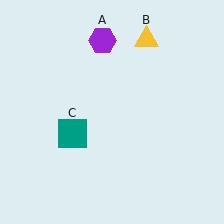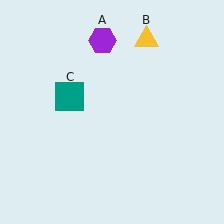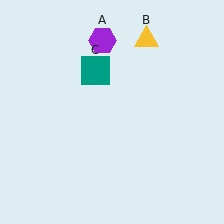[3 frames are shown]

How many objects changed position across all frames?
1 object changed position: teal square (object C).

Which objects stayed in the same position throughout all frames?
Purple hexagon (object A) and yellow triangle (object B) remained stationary.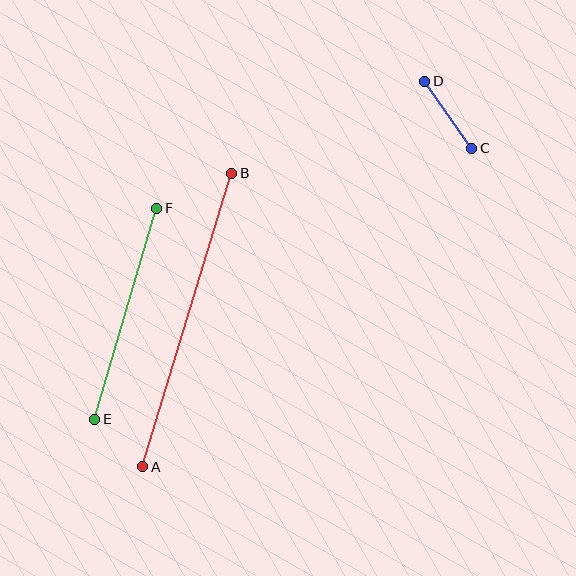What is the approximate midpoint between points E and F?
The midpoint is at approximately (126, 314) pixels.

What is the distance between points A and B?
The distance is approximately 306 pixels.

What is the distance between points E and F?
The distance is approximately 220 pixels.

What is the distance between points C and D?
The distance is approximately 81 pixels.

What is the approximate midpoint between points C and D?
The midpoint is at approximately (448, 115) pixels.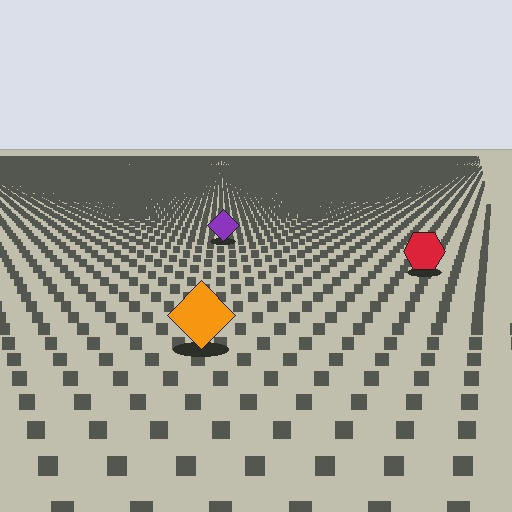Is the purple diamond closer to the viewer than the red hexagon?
No. The red hexagon is closer — you can tell from the texture gradient: the ground texture is coarser near it.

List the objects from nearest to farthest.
From nearest to farthest: the orange diamond, the red hexagon, the purple diamond.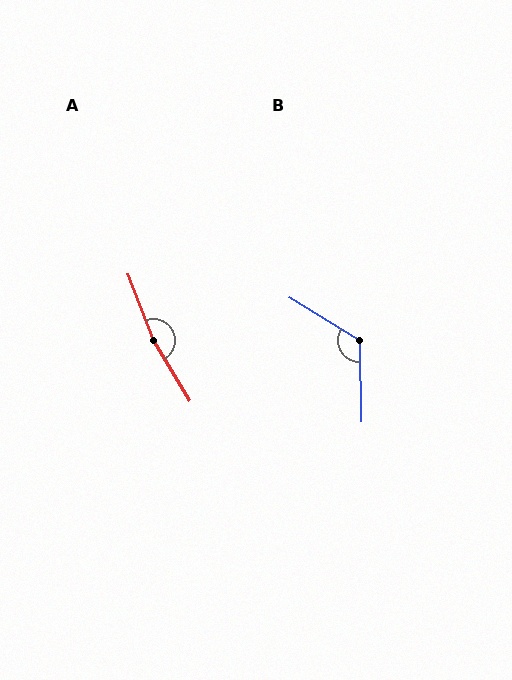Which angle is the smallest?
B, at approximately 122 degrees.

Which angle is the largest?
A, at approximately 170 degrees.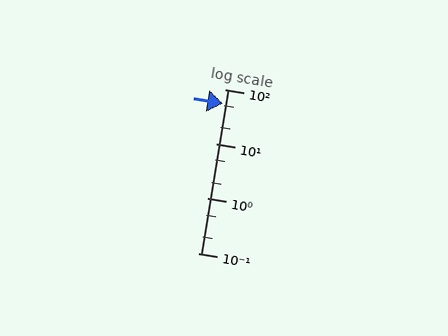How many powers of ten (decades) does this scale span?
The scale spans 3 decades, from 0.1 to 100.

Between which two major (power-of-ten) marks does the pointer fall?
The pointer is between 10 and 100.